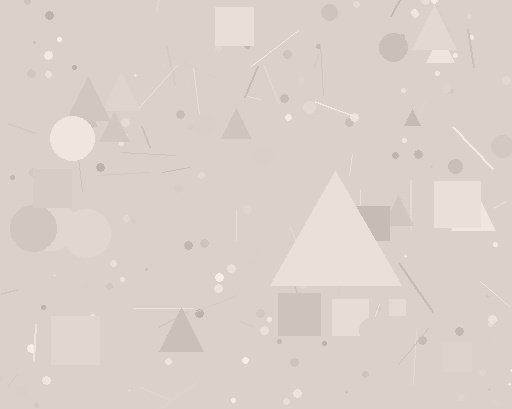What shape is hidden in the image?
A triangle is hidden in the image.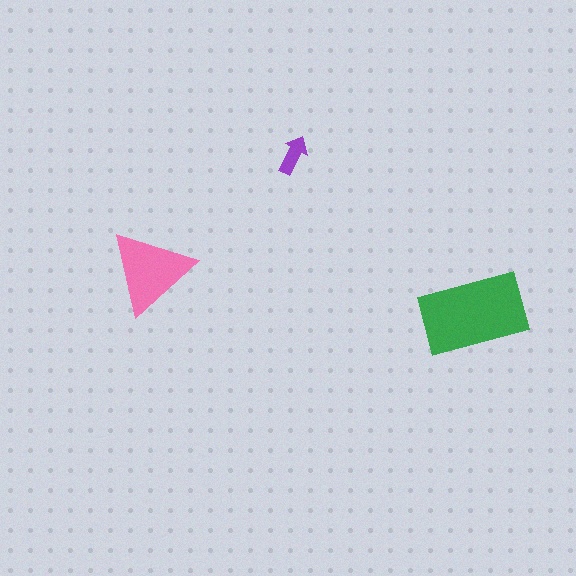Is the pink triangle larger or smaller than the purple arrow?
Larger.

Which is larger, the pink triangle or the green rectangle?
The green rectangle.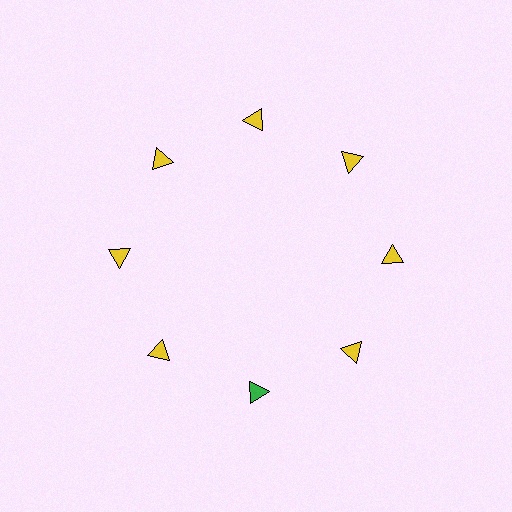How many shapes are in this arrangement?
There are 8 shapes arranged in a ring pattern.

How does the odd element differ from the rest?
It has a different color: green instead of yellow.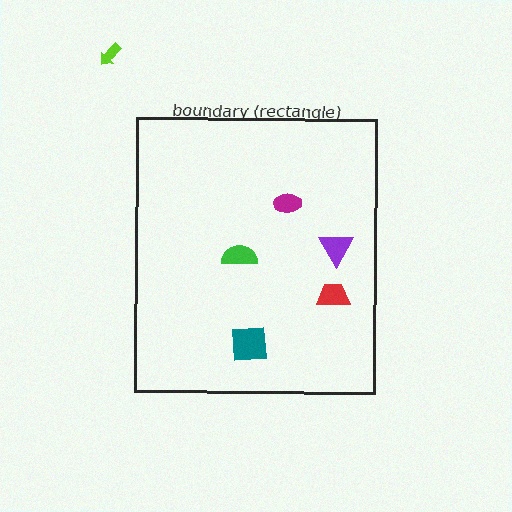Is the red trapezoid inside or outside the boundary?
Inside.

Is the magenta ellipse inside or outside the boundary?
Inside.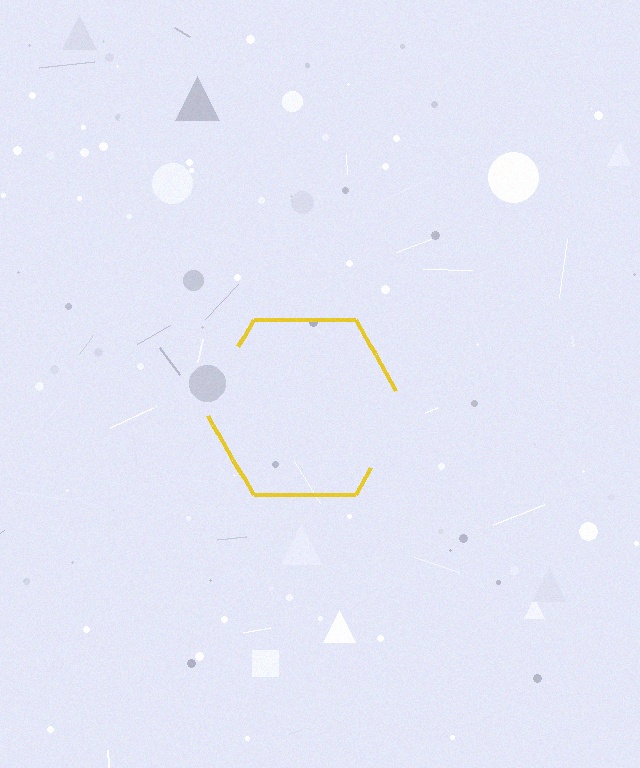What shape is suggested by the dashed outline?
The dashed outline suggests a hexagon.